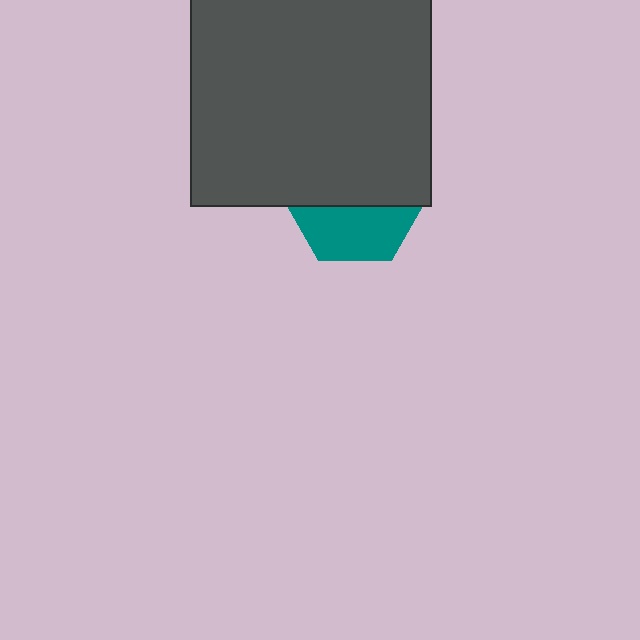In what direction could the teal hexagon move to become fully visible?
The teal hexagon could move down. That would shift it out from behind the dark gray rectangle entirely.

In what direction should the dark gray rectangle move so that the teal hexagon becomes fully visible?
The dark gray rectangle should move up. That is the shortest direction to clear the overlap and leave the teal hexagon fully visible.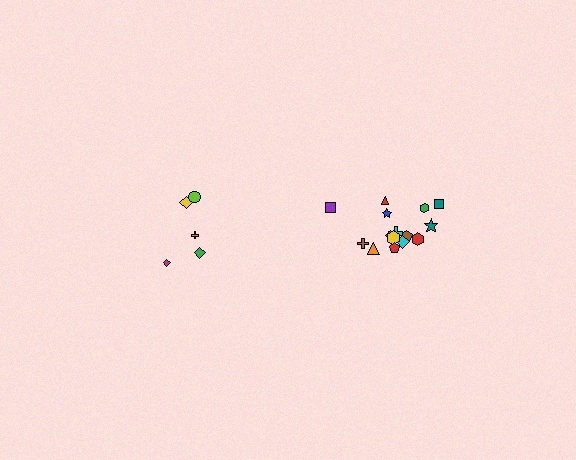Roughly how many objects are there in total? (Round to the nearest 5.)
Roughly 20 objects in total.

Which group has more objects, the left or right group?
The right group.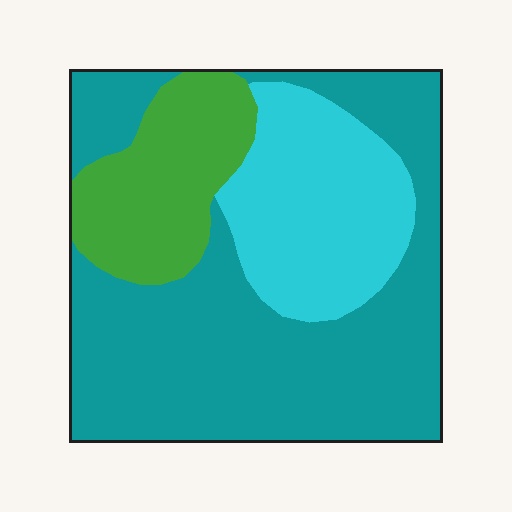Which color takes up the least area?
Green, at roughly 20%.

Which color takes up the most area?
Teal, at roughly 60%.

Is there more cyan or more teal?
Teal.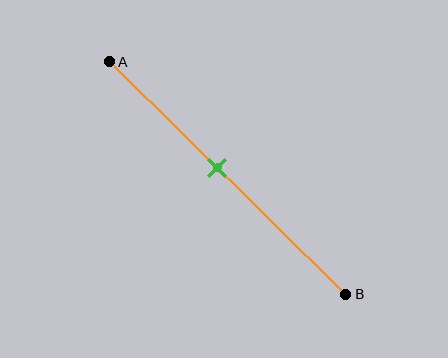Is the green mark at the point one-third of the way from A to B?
No, the mark is at about 45% from A, not at the 33% one-third point.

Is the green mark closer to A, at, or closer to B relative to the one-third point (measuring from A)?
The green mark is closer to point B than the one-third point of segment AB.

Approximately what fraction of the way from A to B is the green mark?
The green mark is approximately 45% of the way from A to B.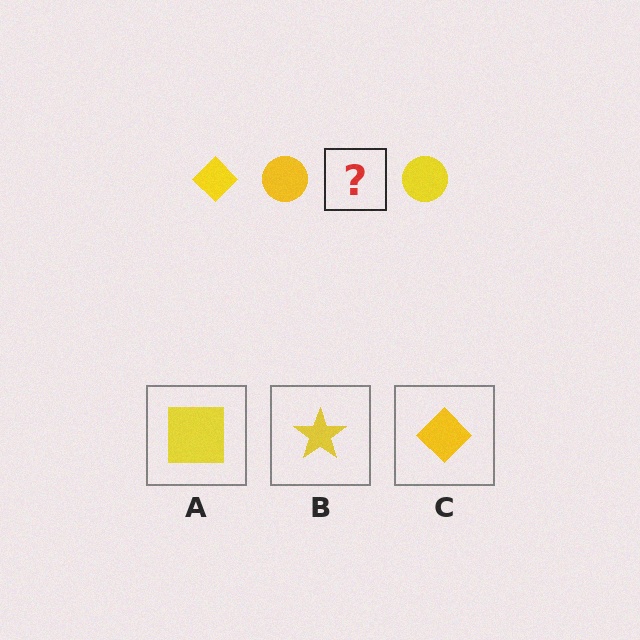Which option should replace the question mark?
Option C.